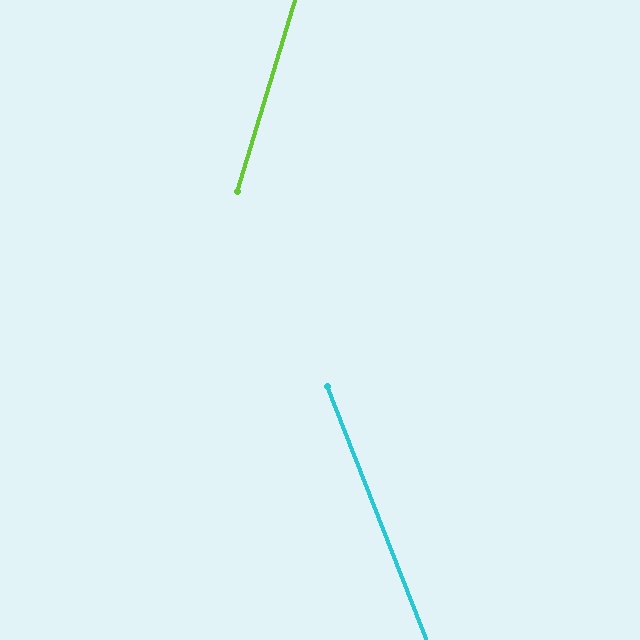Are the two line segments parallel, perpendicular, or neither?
Neither parallel nor perpendicular — they differ by about 38°.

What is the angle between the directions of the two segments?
Approximately 38 degrees.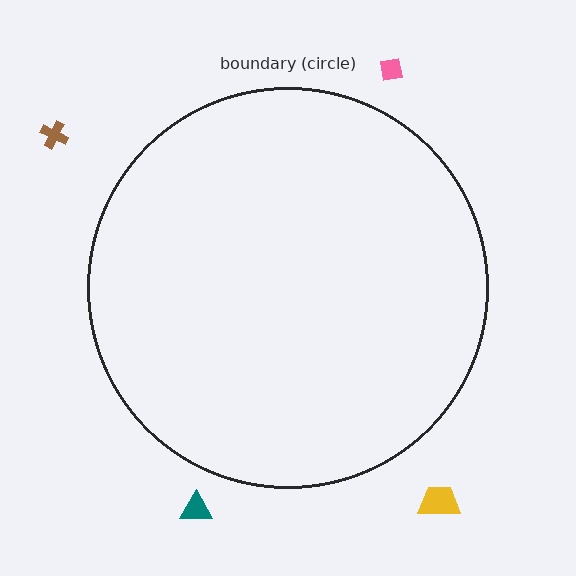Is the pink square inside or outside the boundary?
Outside.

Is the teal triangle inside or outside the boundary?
Outside.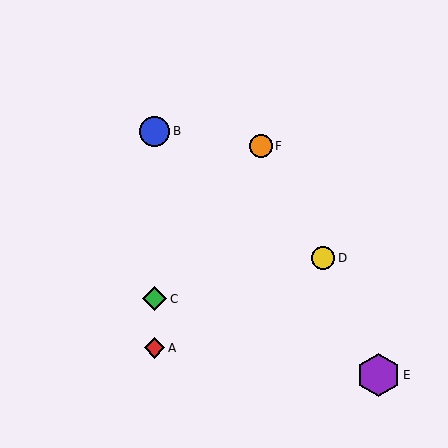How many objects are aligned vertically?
3 objects (A, B, C) are aligned vertically.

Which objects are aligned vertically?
Objects A, B, C are aligned vertically.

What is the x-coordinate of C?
Object C is at x≈155.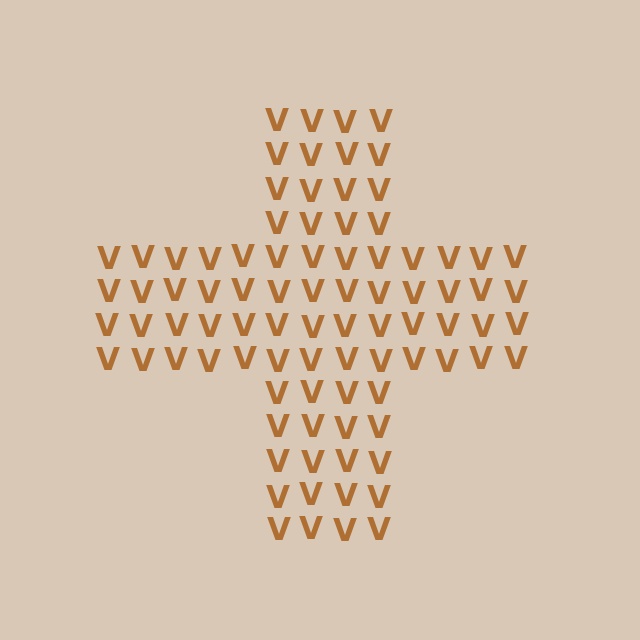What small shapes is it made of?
It is made of small letter V's.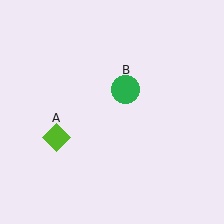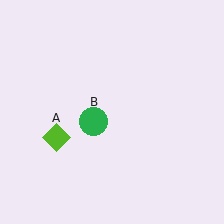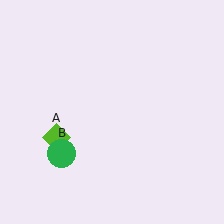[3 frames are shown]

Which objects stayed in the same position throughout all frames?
Lime diamond (object A) remained stationary.